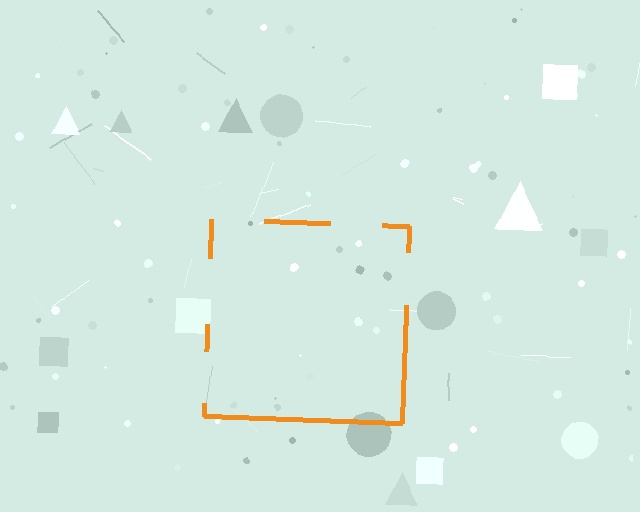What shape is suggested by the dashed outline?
The dashed outline suggests a square.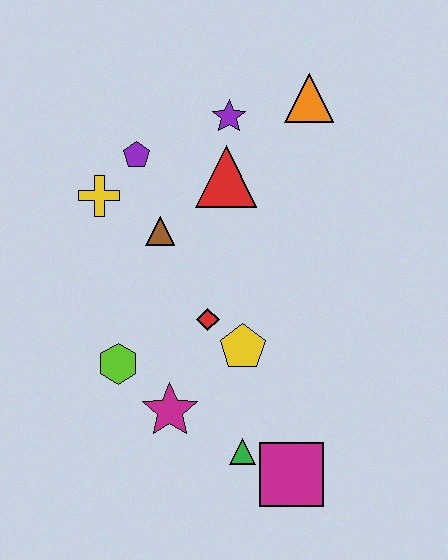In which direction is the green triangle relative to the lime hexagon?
The green triangle is to the right of the lime hexagon.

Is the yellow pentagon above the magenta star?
Yes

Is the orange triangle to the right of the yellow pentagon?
Yes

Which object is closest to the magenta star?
The lime hexagon is closest to the magenta star.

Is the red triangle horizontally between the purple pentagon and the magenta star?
No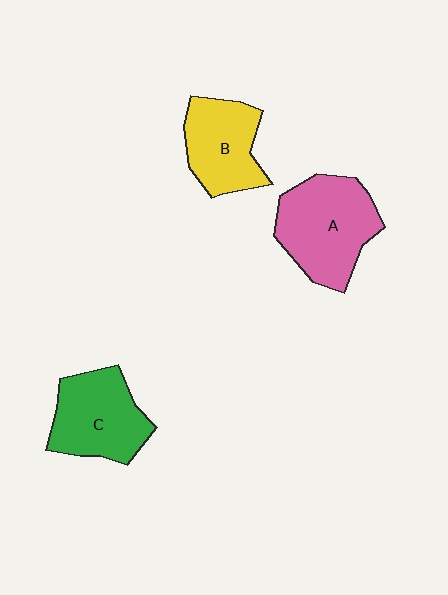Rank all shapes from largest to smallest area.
From largest to smallest: A (pink), C (green), B (yellow).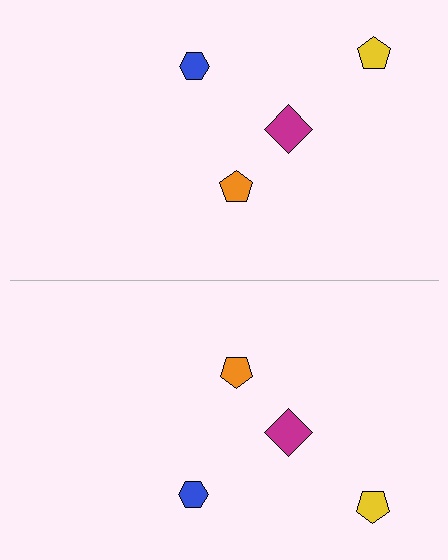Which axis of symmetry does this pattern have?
The pattern has a horizontal axis of symmetry running through the center of the image.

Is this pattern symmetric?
Yes, this pattern has bilateral (reflection) symmetry.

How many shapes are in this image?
There are 8 shapes in this image.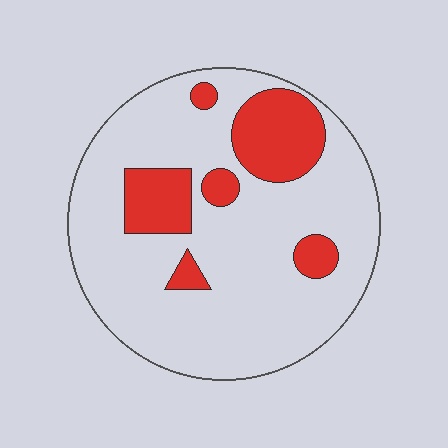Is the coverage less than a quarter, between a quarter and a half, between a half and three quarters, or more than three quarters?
Less than a quarter.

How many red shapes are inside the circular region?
6.